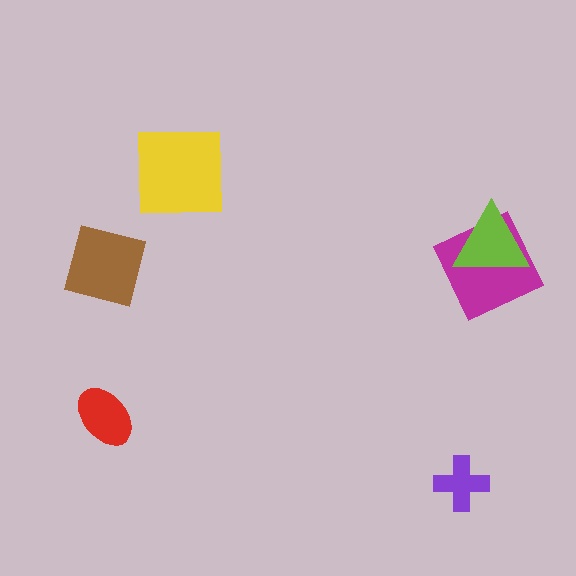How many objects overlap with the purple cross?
0 objects overlap with the purple cross.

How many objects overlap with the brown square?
0 objects overlap with the brown square.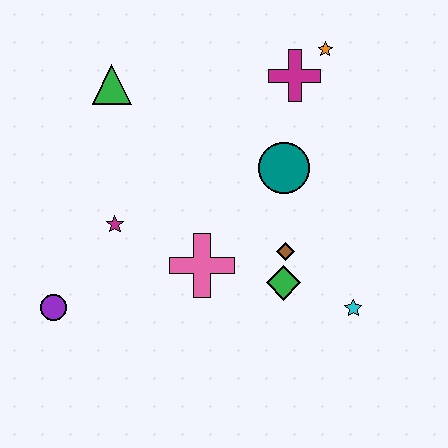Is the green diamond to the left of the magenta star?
No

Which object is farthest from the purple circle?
The orange star is farthest from the purple circle.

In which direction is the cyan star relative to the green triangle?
The cyan star is to the right of the green triangle.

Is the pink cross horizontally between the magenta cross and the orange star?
No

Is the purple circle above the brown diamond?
No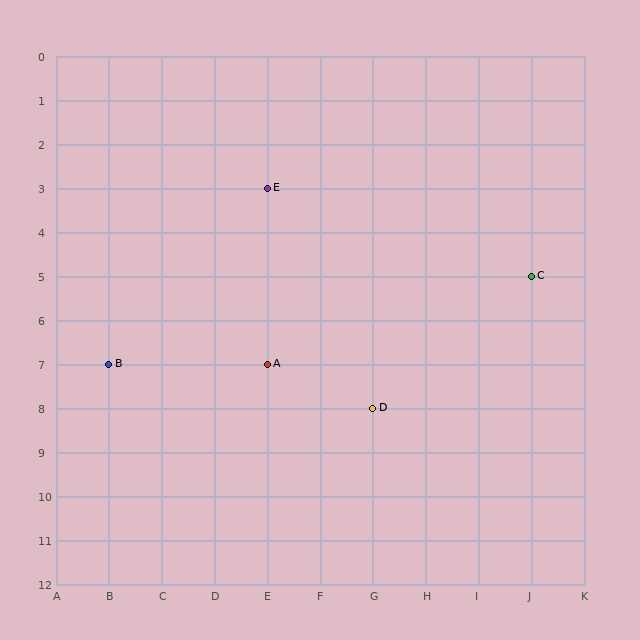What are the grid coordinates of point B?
Point B is at grid coordinates (B, 7).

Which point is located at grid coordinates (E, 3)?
Point E is at (E, 3).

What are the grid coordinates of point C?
Point C is at grid coordinates (J, 5).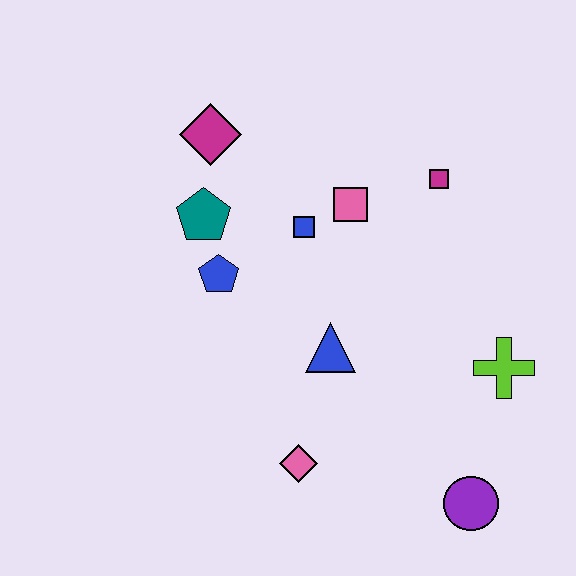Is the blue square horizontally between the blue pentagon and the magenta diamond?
No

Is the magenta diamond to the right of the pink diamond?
No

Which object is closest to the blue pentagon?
The teal pentagon is closest to the blue pentagon.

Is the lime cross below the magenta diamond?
Yes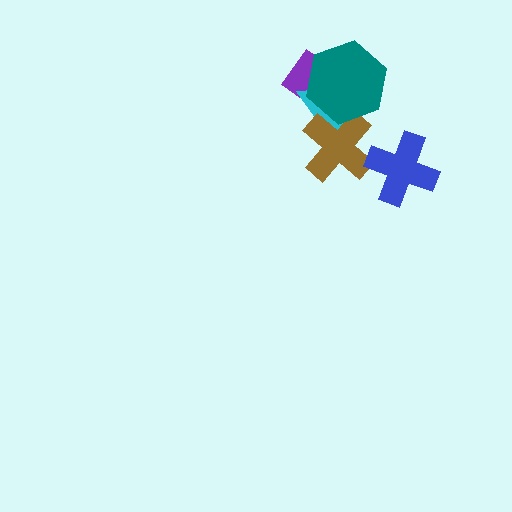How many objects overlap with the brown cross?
2 objects overlap with the brown cross.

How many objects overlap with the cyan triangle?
3 objects overlap with the cyan triangle.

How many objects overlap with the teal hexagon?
3 objects overlap with the teal hexagon.